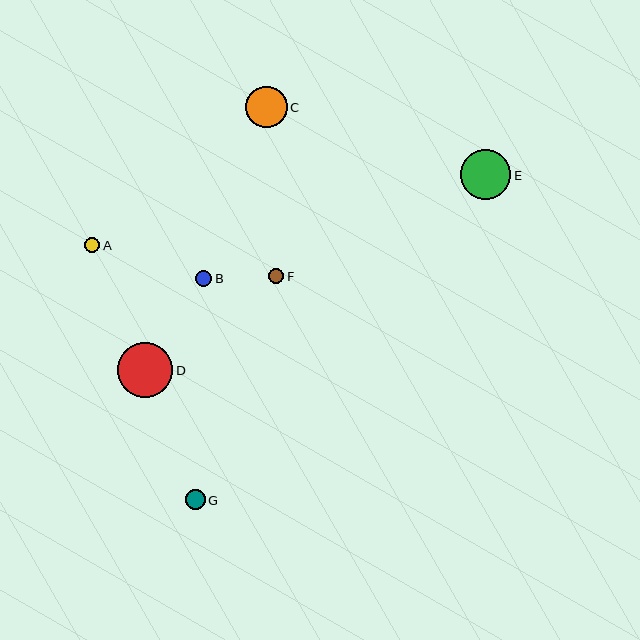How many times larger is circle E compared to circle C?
Circle E is approximately 1.2 times the size of circle C.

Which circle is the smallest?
Circle F is the smallest with a size of approximately 15 pixels.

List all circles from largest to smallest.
From largest to smallest: D, E, C, G, B, A, F.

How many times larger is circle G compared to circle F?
Circle G is approximately 1.3 times the size of circle F.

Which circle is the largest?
Circle D is the largest with a size of approximately 55 pixels.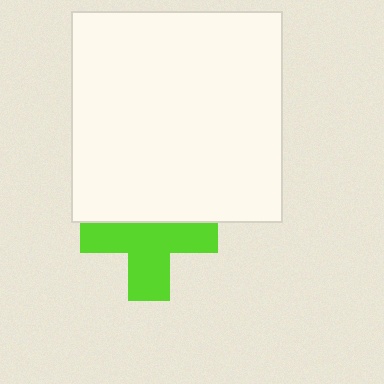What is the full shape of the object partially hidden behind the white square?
The partially hidden object is a lime cross.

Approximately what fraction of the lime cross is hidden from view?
Roughly 37% of the lime cross is hidden behind the white square.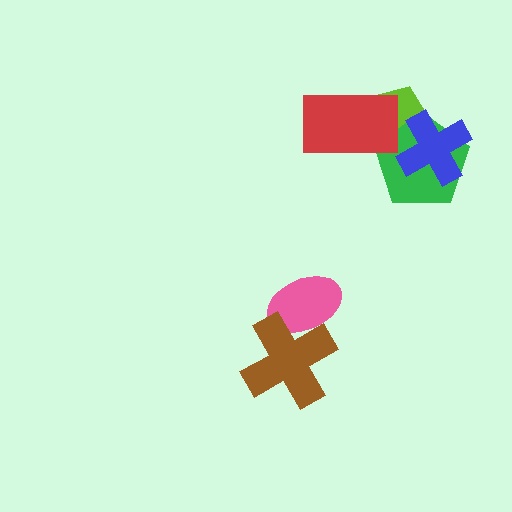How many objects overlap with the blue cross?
2 objects overlap with the blue cross.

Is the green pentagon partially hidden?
Yes, it is partially covered by another shape.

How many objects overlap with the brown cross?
1 object overlaps with the brown cross.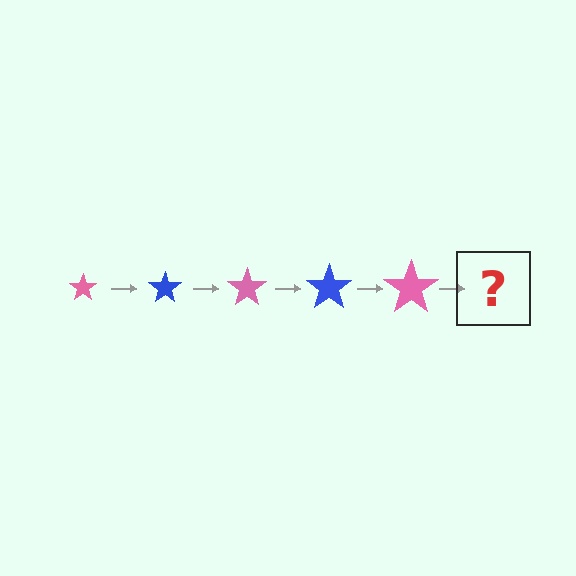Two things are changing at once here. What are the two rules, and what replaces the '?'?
The two rules are that the star grows larger each step and the color cycles through pink and blue. The '?' should be a blue star, larger than the previous one.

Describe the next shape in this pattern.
It should be a blue star, larger than the previous one.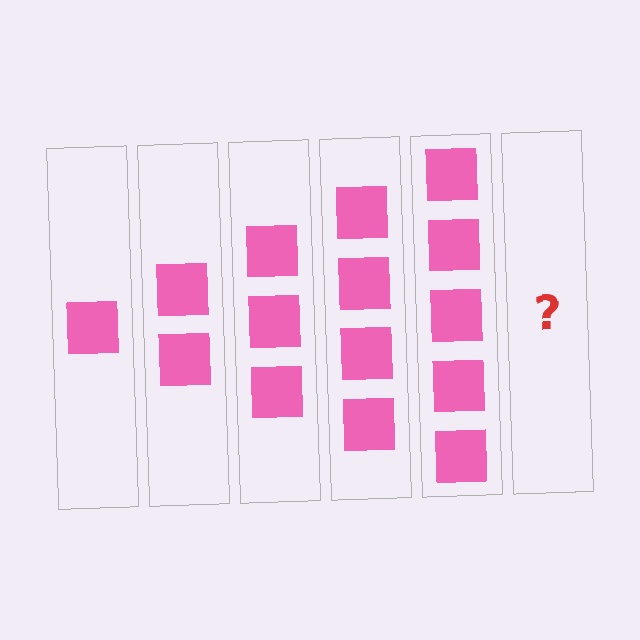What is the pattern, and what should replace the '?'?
The pattern is that each step adds one more square. The '?' should be 6 squares.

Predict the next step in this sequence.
The next step is 6 squares.